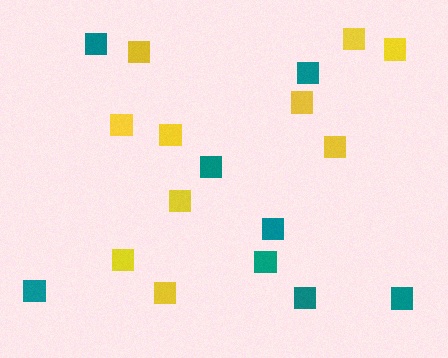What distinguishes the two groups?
There are 2 groups: one group of yellow squares (10) and one group of teal squares (8).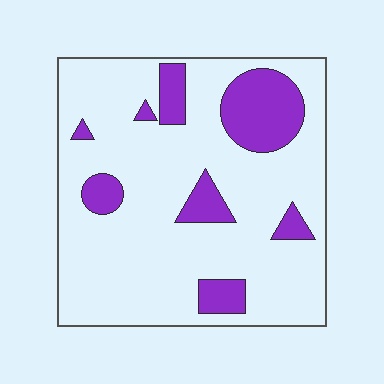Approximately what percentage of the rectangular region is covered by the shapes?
Approximately 20%.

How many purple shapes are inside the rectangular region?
8.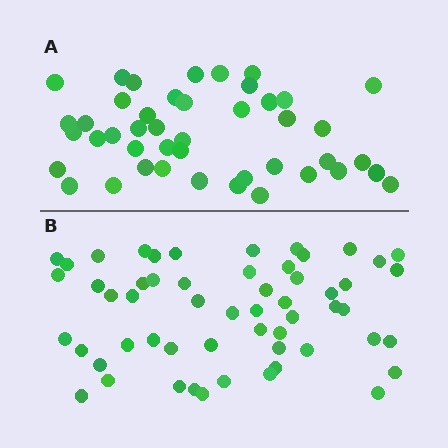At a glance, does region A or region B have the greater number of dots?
Region B (the bottom region) has more dots.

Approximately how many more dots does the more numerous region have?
Region B has roughly 12 or so more dots than region A.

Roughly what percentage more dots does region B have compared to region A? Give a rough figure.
About 25% more.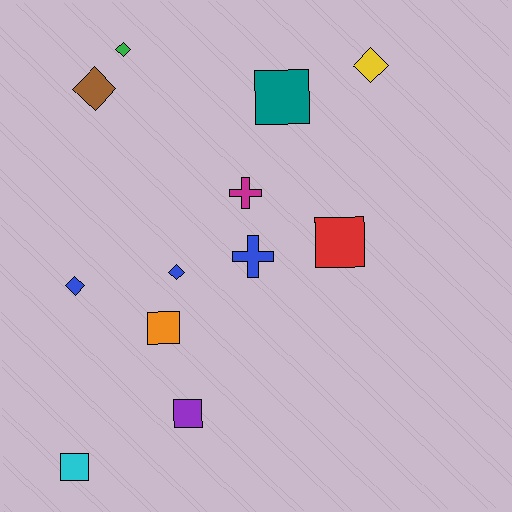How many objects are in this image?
There are 12 objects.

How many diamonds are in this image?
There are 5 diamonds.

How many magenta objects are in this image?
There is 1 magenta object.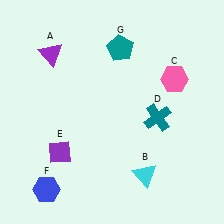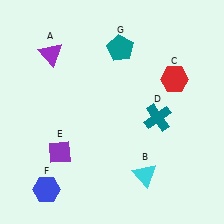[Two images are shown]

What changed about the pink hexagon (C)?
In Image 1, C is pink. In Image 2, it changed to red.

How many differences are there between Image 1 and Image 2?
There is 1 difference between the two images.